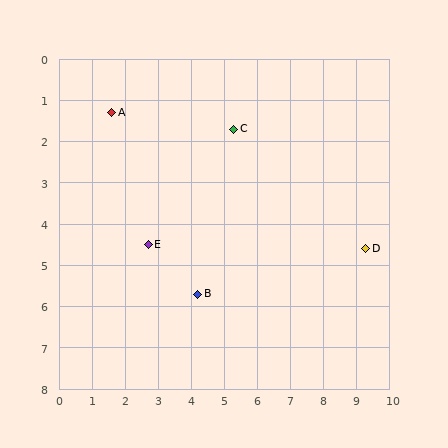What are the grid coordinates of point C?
Point C is at approximately (5.3, 1.7).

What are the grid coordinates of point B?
Point B is at approximately (4.2, 5.7).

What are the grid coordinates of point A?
Point A is at approximately (1.6, 1.3).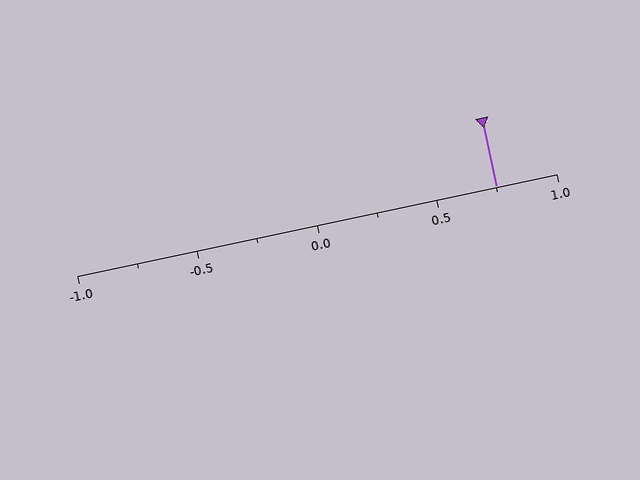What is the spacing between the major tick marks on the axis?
The major ticks are spaced 0.5 apart.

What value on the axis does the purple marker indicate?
The marker indicates approximately 0.75.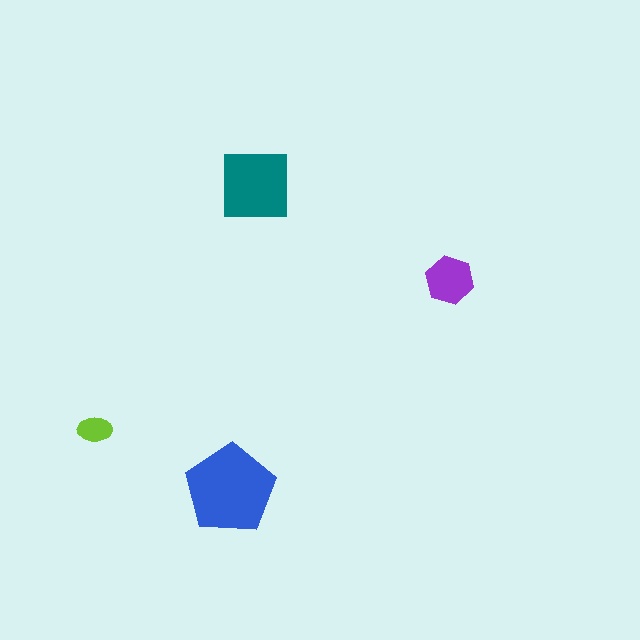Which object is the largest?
The blue pentagon.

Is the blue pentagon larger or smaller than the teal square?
Larger.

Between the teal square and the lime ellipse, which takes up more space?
The teal square.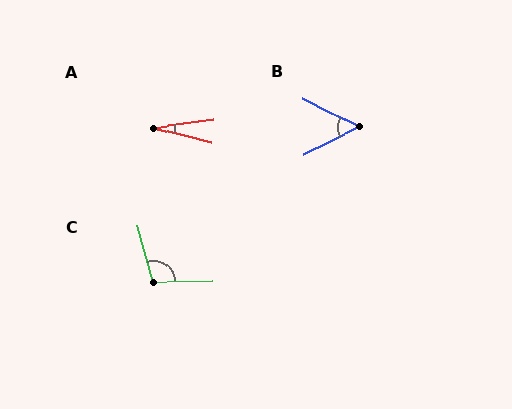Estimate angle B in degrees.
Approximately 54 degrees.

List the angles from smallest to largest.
A (23°), B (54°), C (104°).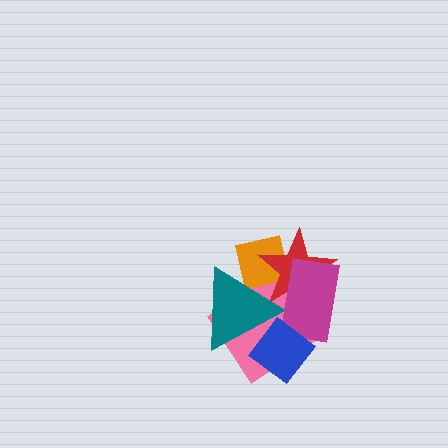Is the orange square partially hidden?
Yes, it is partially covered by another shape.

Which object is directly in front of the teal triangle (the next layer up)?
The magenta rectangle is directly in front of the teal triangle.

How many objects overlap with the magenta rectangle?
5 objects overlap with the magenta rectangle.